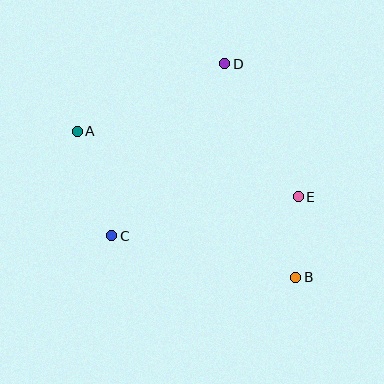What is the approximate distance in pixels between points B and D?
The distance between B and D is approximately 225 pixels.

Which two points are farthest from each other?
Points A and B are farthest from each other.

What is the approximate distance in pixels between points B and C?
The distance between B and C is approximately 188 pixels.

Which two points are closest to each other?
Points B and E are closest to each other.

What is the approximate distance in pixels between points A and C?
The distance between A and C is approximately 110 pixels.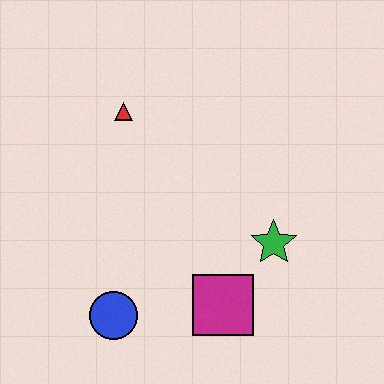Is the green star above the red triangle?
No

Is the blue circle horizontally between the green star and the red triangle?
No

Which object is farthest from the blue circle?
The red triangle is farthest from the blue circle.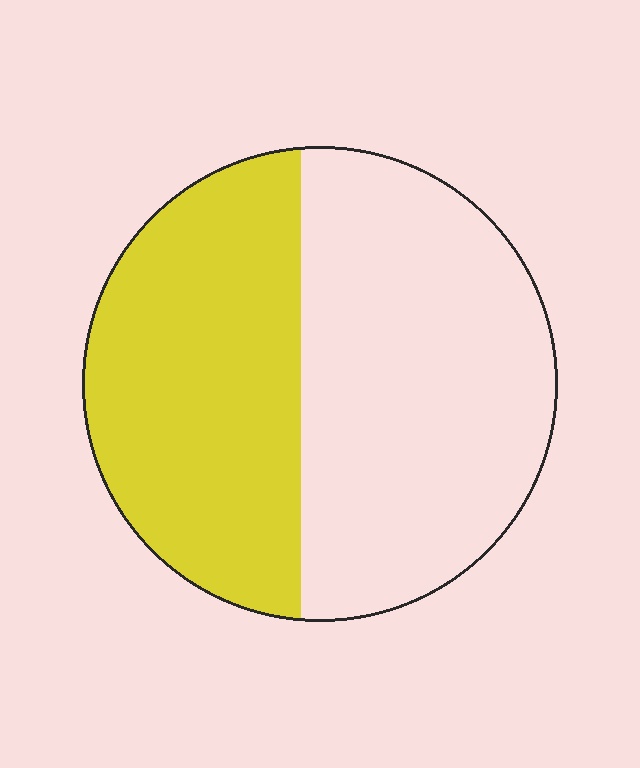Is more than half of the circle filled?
No.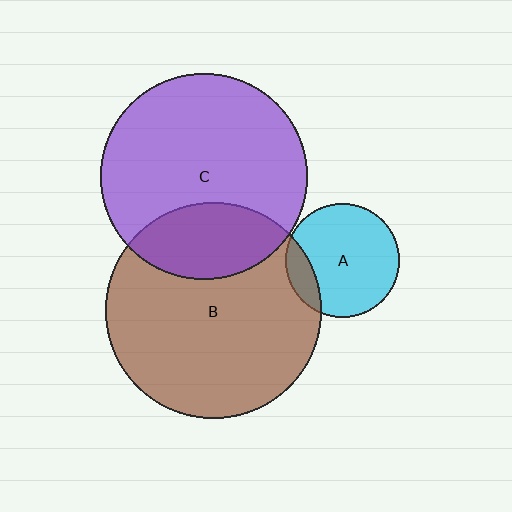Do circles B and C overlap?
Yes.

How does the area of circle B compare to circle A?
Approximately 3.6 times.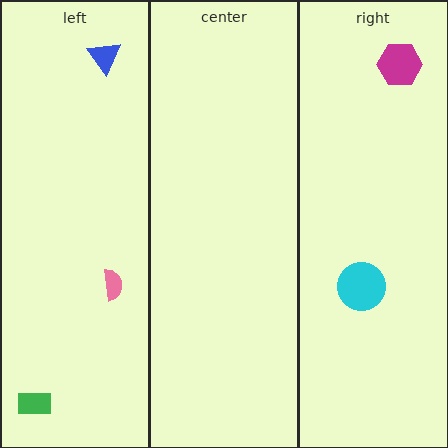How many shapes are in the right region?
2.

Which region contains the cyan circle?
The right region.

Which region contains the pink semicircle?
The left region.